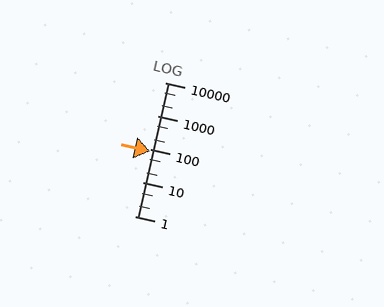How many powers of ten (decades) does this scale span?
The scale spans 4 decades, from 1 to 10000.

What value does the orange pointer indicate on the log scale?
The pointer indicates approximately 85.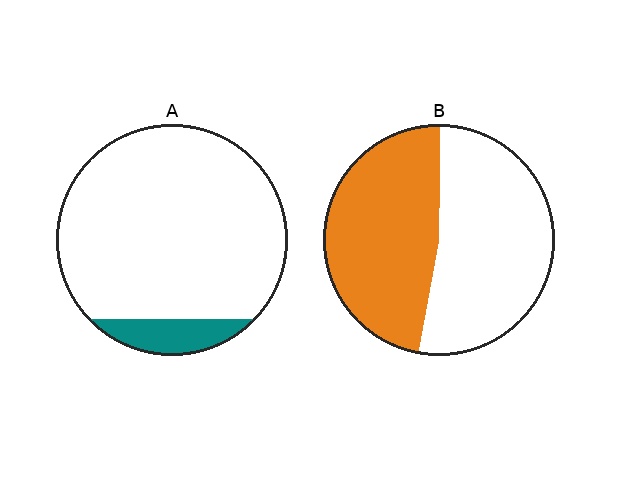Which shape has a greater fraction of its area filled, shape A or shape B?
Shape B.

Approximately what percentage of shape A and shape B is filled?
A is approximately 10% and B is approximately 45%.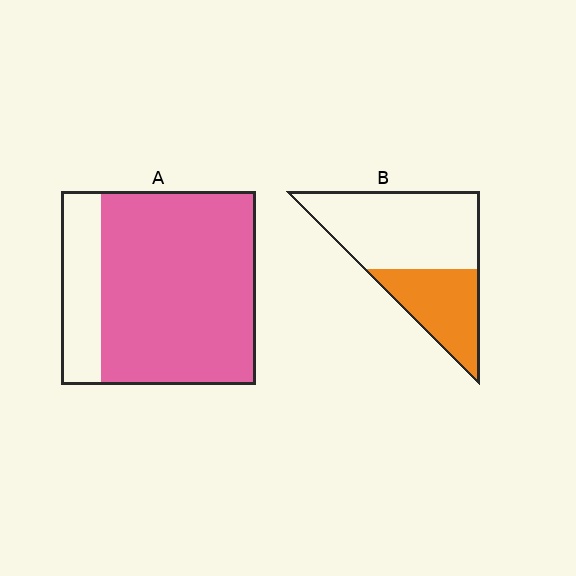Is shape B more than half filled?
No.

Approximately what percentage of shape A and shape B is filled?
A is approximately 80% and B is approximately 35%.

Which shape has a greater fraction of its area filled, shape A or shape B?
Shape A.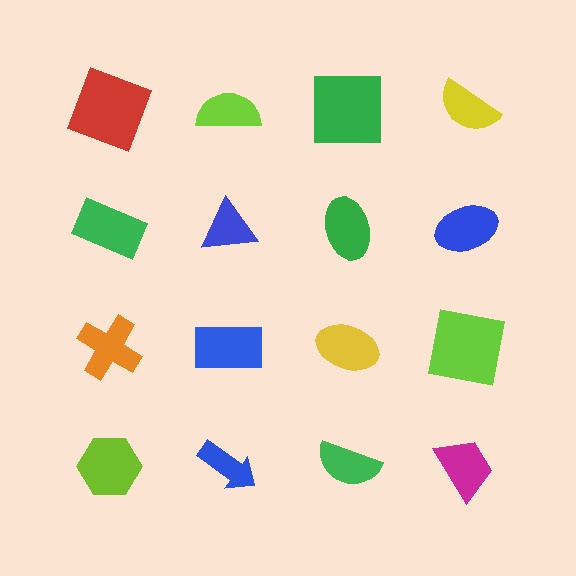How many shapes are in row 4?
4 shapes.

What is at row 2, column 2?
A blue triangle.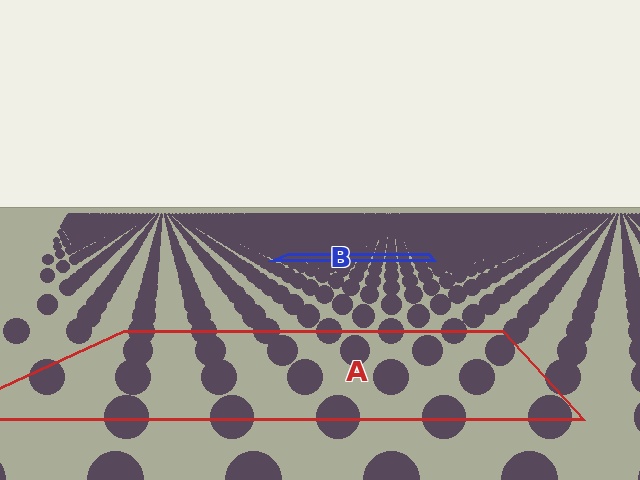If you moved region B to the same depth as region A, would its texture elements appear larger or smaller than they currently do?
They would appear larger. At a closer depth, the same texture elements are projected at a bigger on-screen size.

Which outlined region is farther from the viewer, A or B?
Region B is farther from the viewer — the texture elements inside it appear smaller and more densely packed.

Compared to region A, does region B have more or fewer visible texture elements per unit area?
Region B has more texture elements per unit area — they are packed more densely because it is farther away.